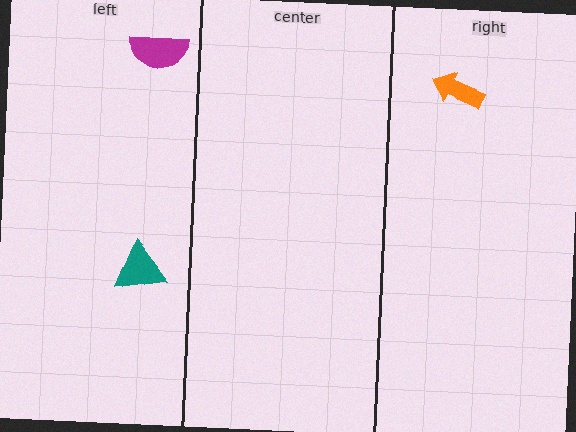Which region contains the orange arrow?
The right region.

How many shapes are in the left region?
2.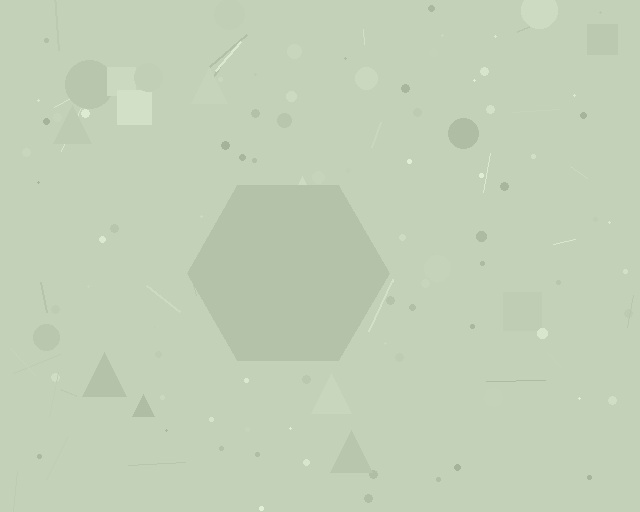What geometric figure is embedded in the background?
A hexagon is embedded in the background.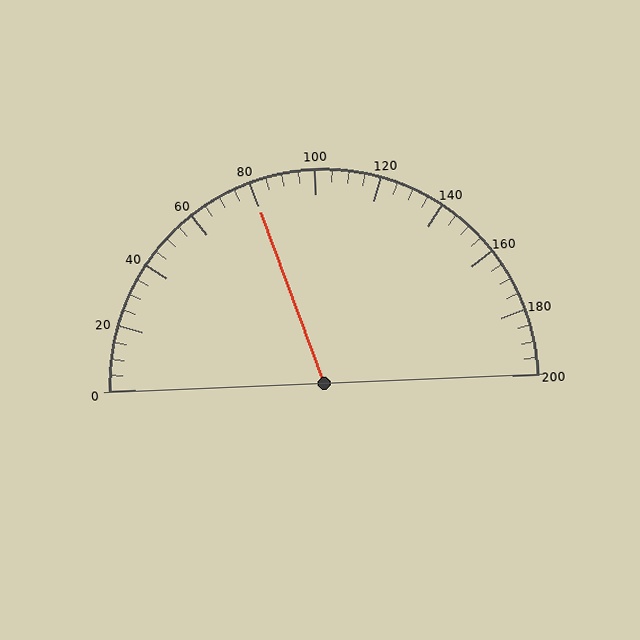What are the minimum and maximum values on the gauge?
The gauge ranges from 0 to 200.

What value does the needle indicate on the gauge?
The needle indicates approximately 80.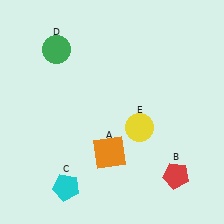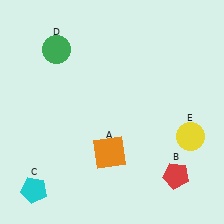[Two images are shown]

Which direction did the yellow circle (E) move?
The yellow circle (E) moved right.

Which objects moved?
The objects that moved are: the cyan pentagon (C), the yellow circle (E).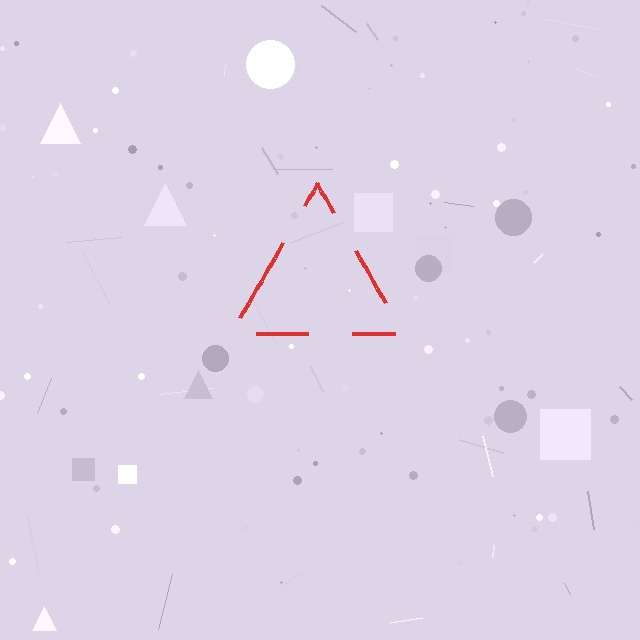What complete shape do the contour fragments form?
The contour fragments form a triangle.